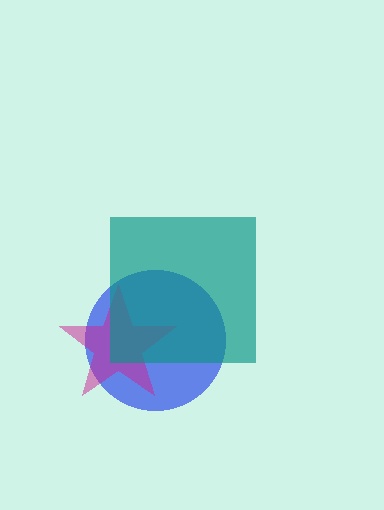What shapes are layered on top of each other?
The layered shapes are: a blue circle, a magenta star, a teal square.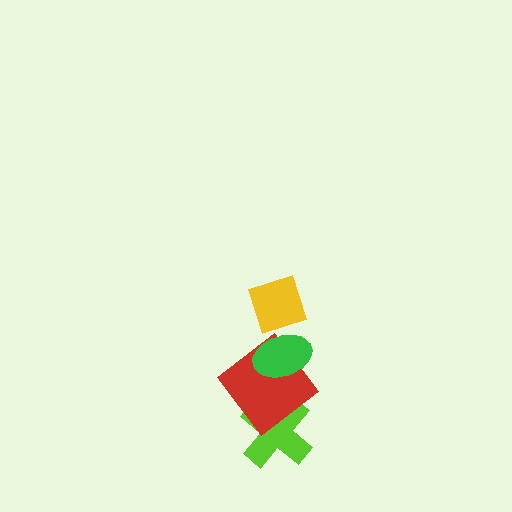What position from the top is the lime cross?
The lime cross is 4th from the top.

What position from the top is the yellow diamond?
The yellow diamond is 1st from the top.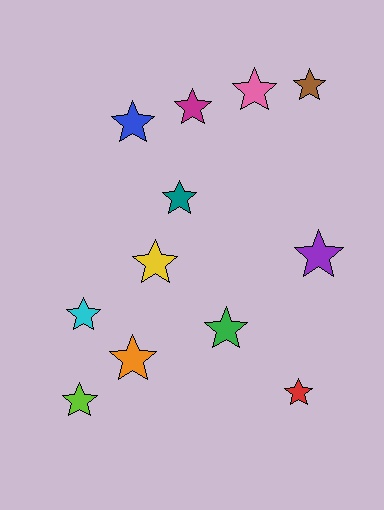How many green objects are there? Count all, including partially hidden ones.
There is 1 green object.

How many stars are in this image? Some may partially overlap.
There are 12 stars.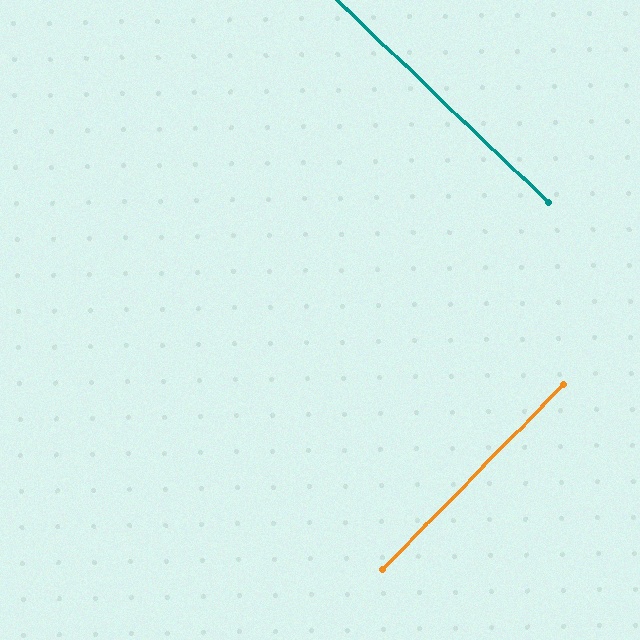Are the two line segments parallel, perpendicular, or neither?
Perpendicular — they meet at approximately 90°.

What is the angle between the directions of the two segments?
Approximately 90 degrees.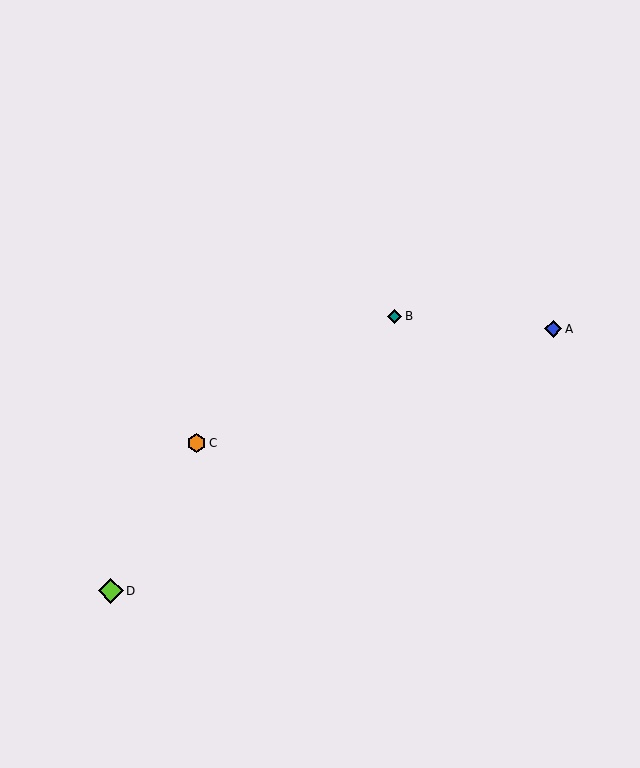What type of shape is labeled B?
Shape B is a teal diamond.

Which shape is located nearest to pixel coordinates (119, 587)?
The lime diamond (labeled D) at (111, 591) is nearest to that location.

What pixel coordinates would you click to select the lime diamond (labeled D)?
Click at (111, 591) to select the lime diamond D.